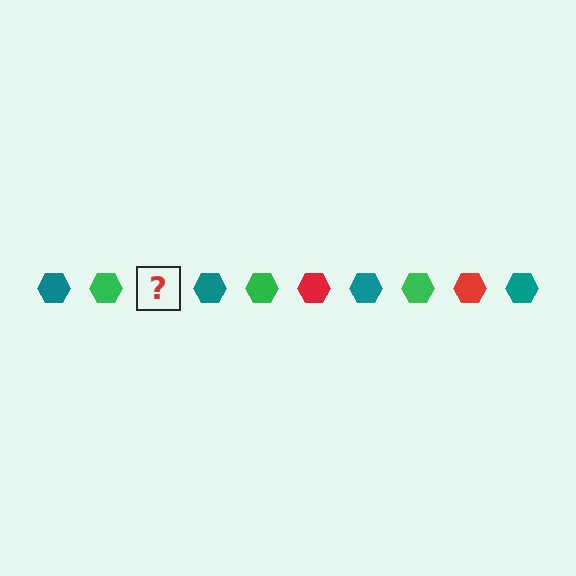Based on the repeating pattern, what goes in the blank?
The blank should be a red hexagon.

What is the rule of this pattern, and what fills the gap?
The rule is that the pattern cycles through teal, green, red hexagons. The gap should be filled with a red hexagon.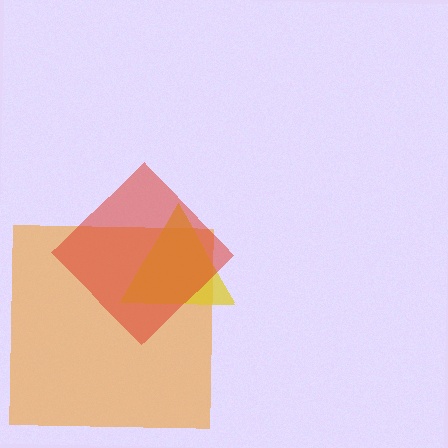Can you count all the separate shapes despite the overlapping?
Yes, there are 3 separate shapes.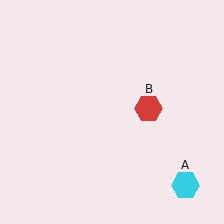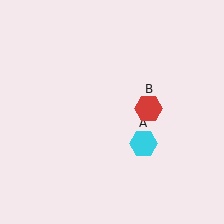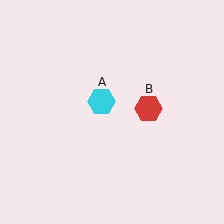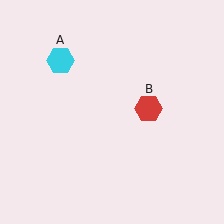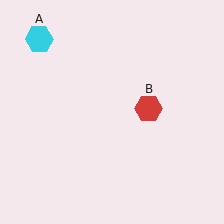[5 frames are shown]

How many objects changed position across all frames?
1 object changed position: cyan hexagon (object A).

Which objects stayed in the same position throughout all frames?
Red hexagon (object B) remained stationary.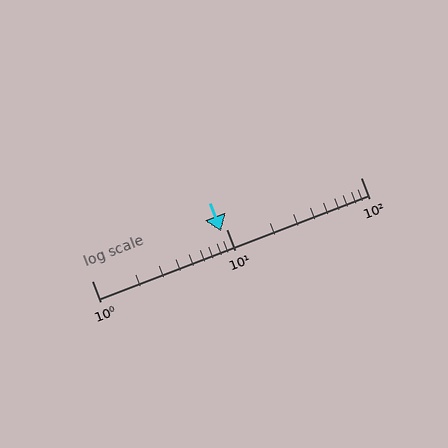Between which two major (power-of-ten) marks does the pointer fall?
The pointer is between 1 and 10.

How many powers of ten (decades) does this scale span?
The scale spans 2 decades, from 1 to 100.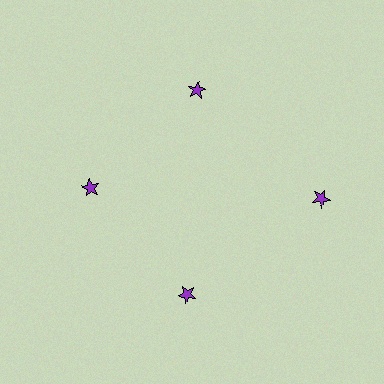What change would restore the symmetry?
The symmetry would be restored by moving it inward, back onto the ring so that all 4 stars sit at equal angles and equal distance from the center.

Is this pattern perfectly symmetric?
No. The 4 purple stars are arranged in a ring, but one element near the 3 o'clock position is pushed outward from the center, breaking the 4-fold rotational symmetry.